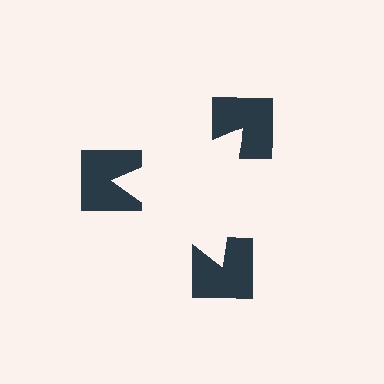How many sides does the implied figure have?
3 sides.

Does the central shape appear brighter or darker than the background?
It typically appears slightly brighter than the background, even though no actual brightness change is drawn.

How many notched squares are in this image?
There are 3 — one at each vertex of the illusory triangle.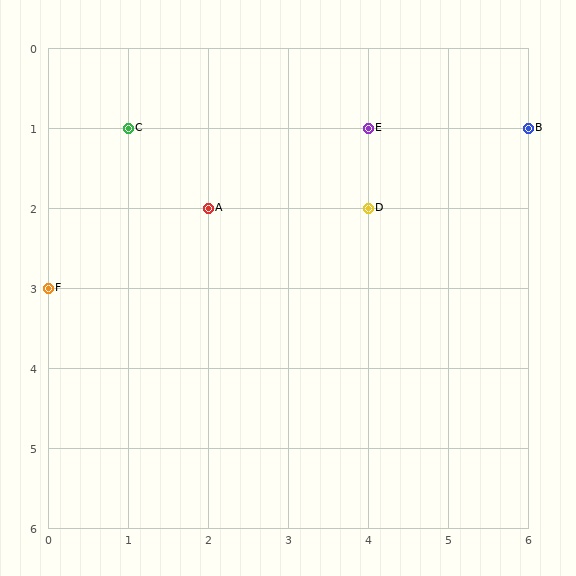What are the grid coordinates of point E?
Point E is at grid coordinates (4, 1).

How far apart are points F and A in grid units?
Points F and A are 2 columns and 1 row apart (about 2.2 grid units diagonally).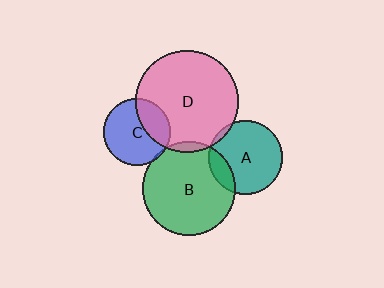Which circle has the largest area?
Circle D (pink).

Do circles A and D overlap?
Yes.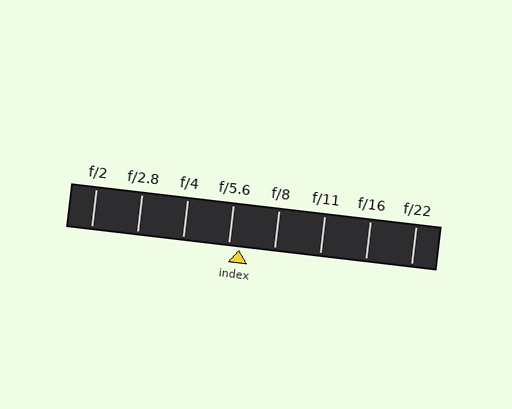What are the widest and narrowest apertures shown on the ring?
The widest aperture shown is f/2 and the narrowest is f/22.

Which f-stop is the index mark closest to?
The index mark is closest to f/5.6.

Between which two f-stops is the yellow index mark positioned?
The index mark is between f/5.6 and f/8.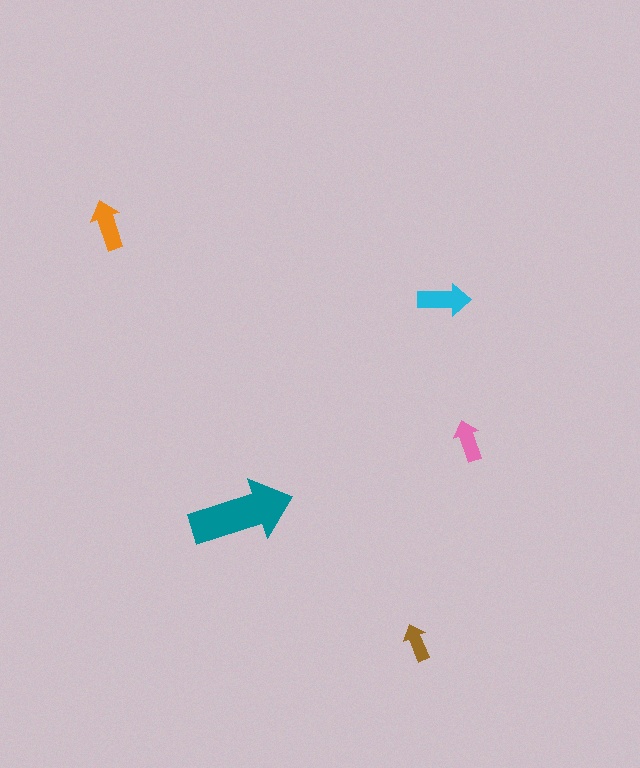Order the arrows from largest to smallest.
the teal one, the cyan one, the orange one, the pink one, the brown one.